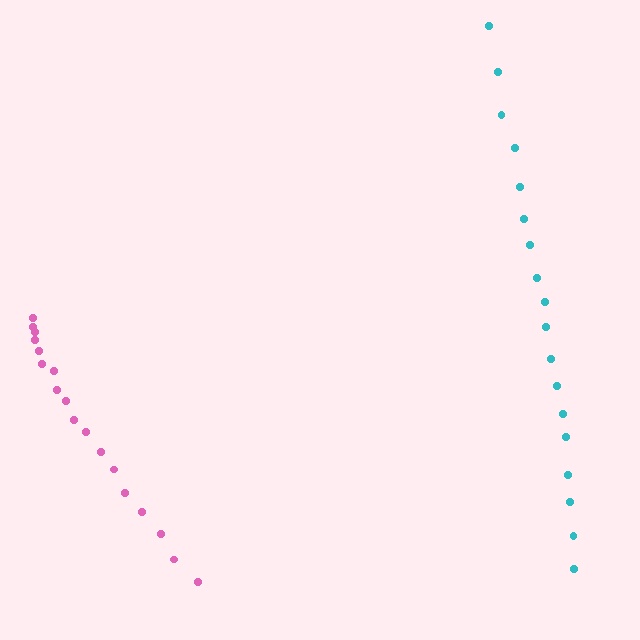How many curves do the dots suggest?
There are 2 distinct paths.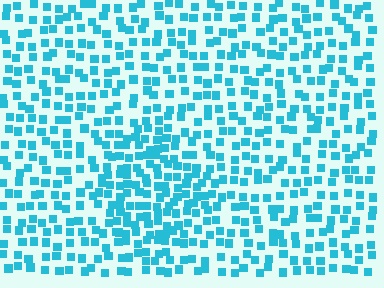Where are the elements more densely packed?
The elements are more densely packed inside the diamond boundary.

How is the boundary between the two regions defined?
The boundary is defined by a change in element density (approximately 1.7x ratio). All elements are the same color, size, and shape.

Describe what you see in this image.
The image contains small cyan elements arranged at two different densities. A diamond-shaped region is visible where the elements are more densely packed than the surrounding area.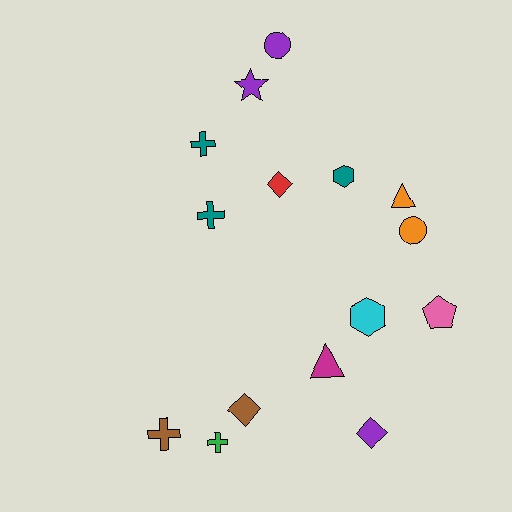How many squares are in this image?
There are no squares.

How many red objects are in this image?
There is 1 red object.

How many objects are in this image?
There are 15 objects.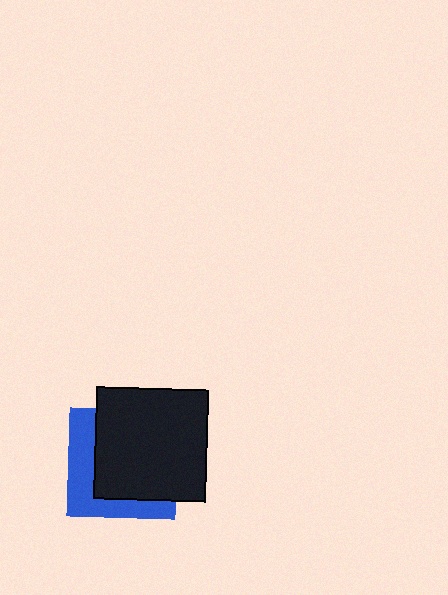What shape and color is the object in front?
The object in front is a black square.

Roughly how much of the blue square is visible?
A small part of it is visible (roughly 36%).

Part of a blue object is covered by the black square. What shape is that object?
It is a square.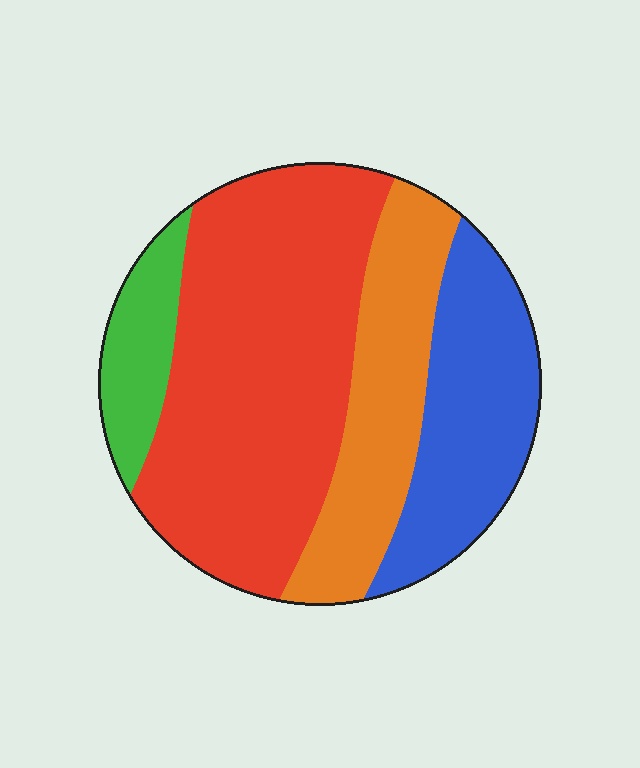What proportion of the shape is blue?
Blue covers about 20% of the shape.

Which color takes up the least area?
Green, at roughly 10%.